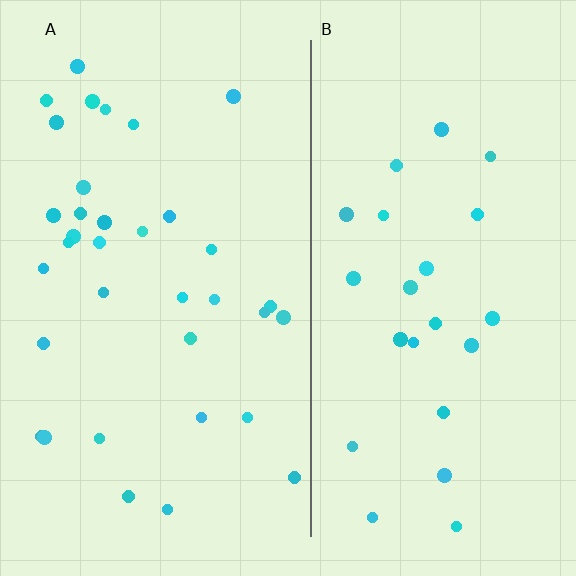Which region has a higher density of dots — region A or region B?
A (the left).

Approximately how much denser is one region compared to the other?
Approximately 1.5× — region A over region B.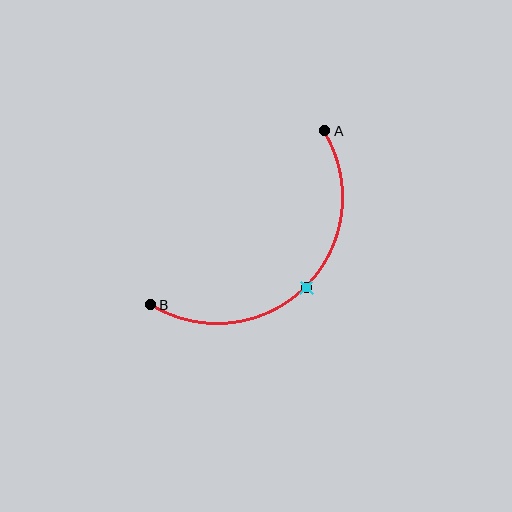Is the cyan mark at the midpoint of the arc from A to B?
Yes. The cyan mark lies on the arc at equal arc-length from both A and B — it is the arc midpoint.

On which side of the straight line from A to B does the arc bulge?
The arc bulges below and to the right of the straight line connecting A and B.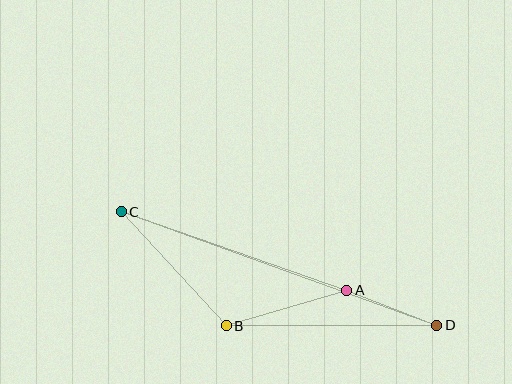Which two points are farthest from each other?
Points C and D are farthest from each other.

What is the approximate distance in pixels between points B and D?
The distance between B and D is approximately 210 pixels.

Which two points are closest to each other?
Points A and D are closest to each other.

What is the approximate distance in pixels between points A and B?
The distance between A and B is approximately 126 pixels.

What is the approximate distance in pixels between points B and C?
The distance between B and C is approximately 155 pixels.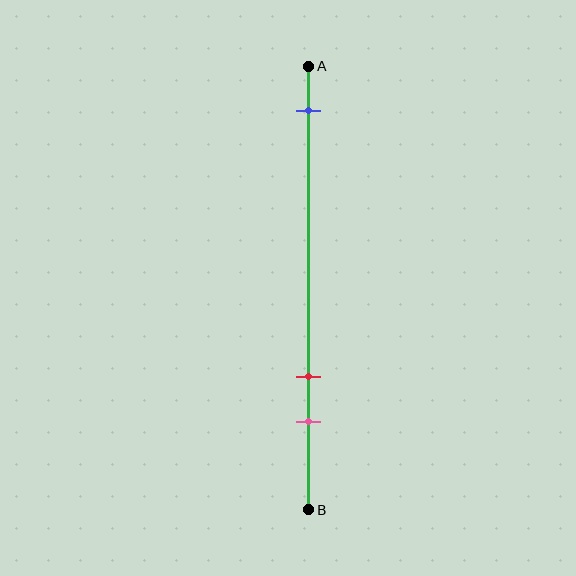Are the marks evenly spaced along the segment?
No, the marks are not evenly spaced.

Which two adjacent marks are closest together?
The red and pink marks are the closest adjacent pair.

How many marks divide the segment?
There are 3 marks dividing the segment.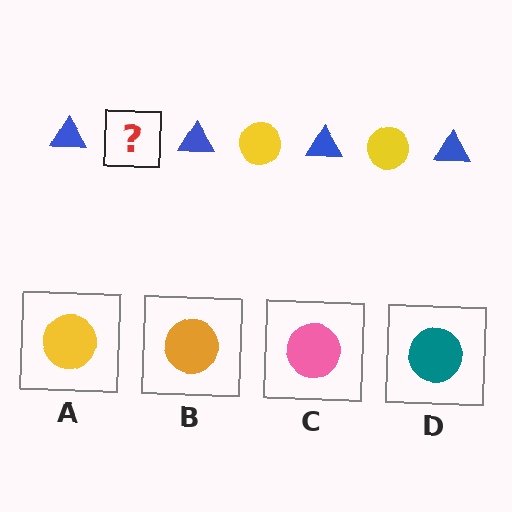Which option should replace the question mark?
Option A.